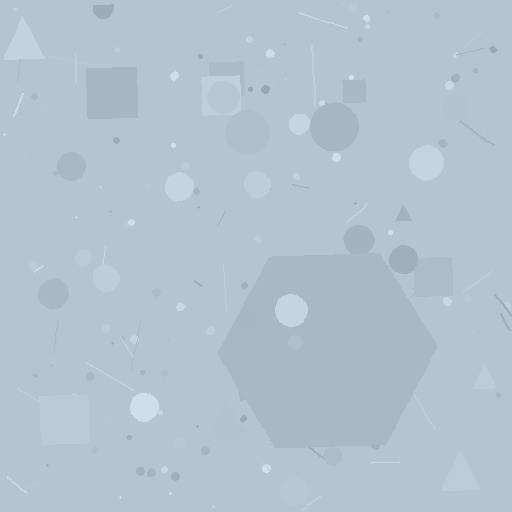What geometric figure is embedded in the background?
A hexagon is embedded in the background.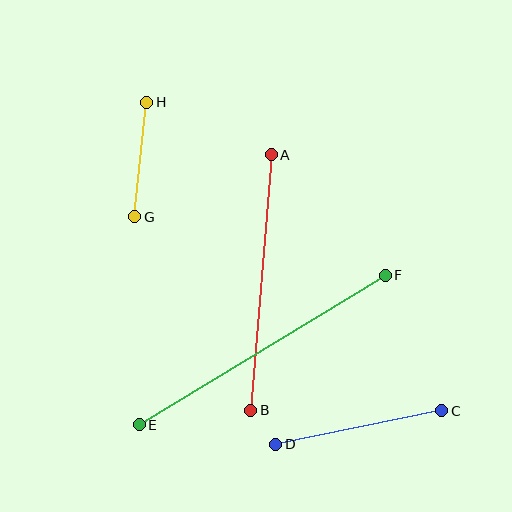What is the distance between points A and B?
The distance is approximately 257 pixels.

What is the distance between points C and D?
The distance is approximately 169 pixels.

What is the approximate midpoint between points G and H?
The midpoint is at approximately (141, 159) pixels.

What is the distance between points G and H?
The distance is approximately 115 pixels.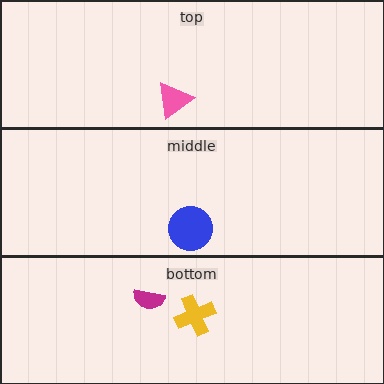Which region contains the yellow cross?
The bottom region.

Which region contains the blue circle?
The middle region.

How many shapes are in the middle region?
1.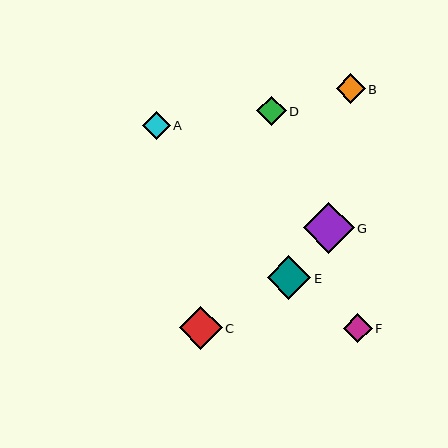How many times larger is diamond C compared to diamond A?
Diamond C is approximately 1.6 times the size of diamond A.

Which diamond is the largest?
Diamond G is the largest with a size of approximately 51 pixels.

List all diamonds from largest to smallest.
From largest to smallest: G, E, C, D, B, F, A.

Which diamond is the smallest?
Diamond A is the smallest with a size of approximately 27 pixels.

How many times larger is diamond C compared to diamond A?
Diamond C is approximately 1.6 times the size of diamond A.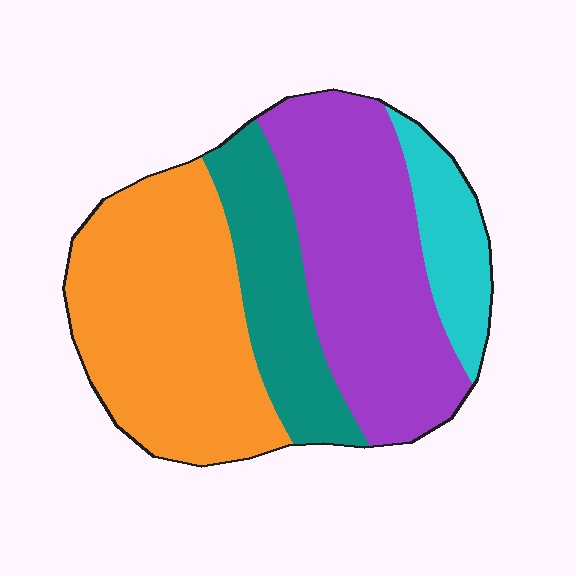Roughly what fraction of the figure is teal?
Teal covers about 20% of the figure.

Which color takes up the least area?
Cyan, at roughly 10%.